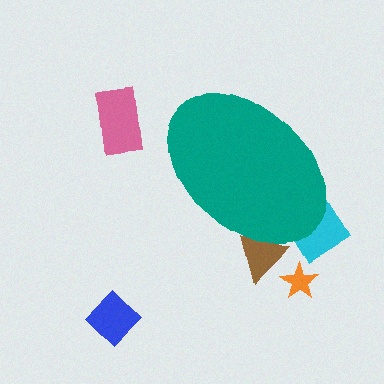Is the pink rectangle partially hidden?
No, the pink rectangle is fully visible.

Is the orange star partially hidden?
No, the orange star is fully visible.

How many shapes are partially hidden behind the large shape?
2 shapes are partially hidden.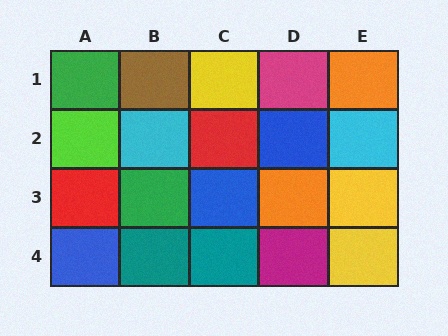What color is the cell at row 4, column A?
Blue.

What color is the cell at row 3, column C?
Blue.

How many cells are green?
2 cells are green.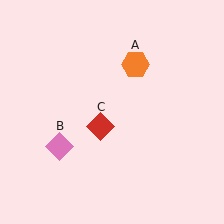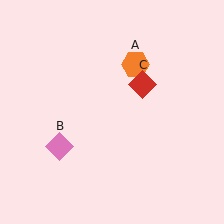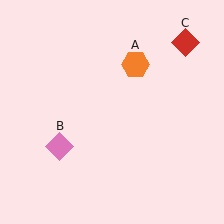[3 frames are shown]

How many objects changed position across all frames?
1 object changed position: red diamond (object C).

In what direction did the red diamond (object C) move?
The red diamond (object C) moved up and to the right.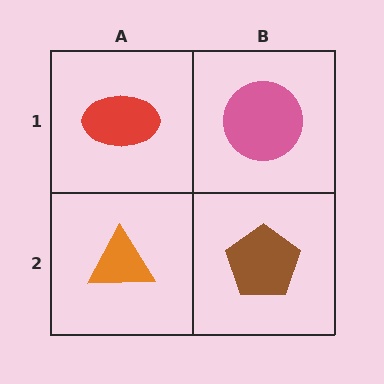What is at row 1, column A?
A red ellipse.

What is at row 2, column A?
An orange triangle.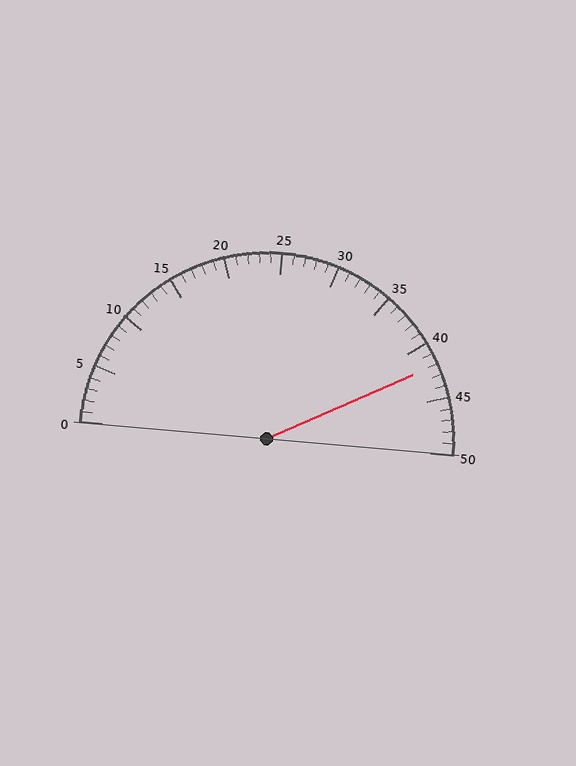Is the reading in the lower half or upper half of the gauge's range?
The reading is in the upper half of the range (0 to 50).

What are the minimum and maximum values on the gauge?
The gauge ranges from 0 to 50.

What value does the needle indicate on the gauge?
The needle indicates approximately 42.